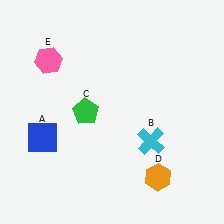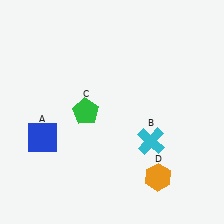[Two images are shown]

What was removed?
The pink hexagon (E) was removed in Image 2.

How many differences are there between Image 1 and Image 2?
There is 1 difference between the two images.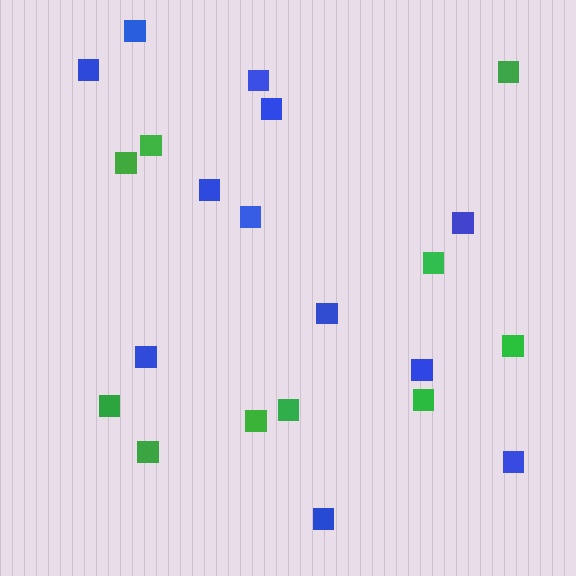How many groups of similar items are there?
There are 2 groups: one group of green squares (10) and one group of blue squares (12).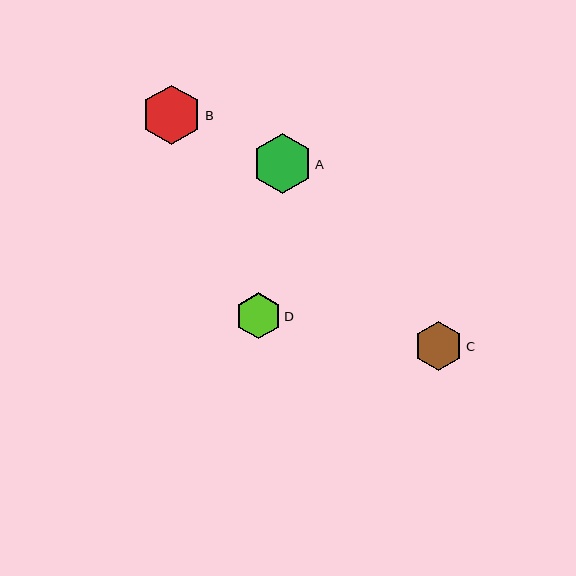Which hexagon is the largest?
Hexagon A is the largest with a size of approximately 60 pixels.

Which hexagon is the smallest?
Hexagon D is the smallest with a size of approximately 46 pixels.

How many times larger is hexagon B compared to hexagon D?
Hexagon B is approximately 1.3 times the size of hexagon D.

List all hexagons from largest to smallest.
From largest to smallest: A, B, C, D.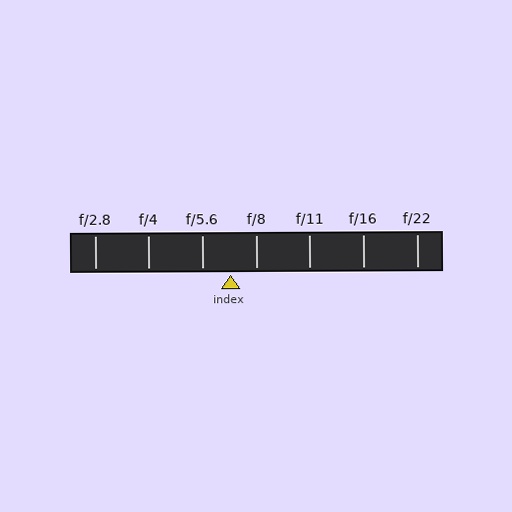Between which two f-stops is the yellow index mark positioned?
The index mark is between f/5.6 and f/8.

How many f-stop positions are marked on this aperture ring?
There are 7 f-stop positions marked.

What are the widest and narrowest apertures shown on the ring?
The widest aperture shown is f/2.8 and the narrowest is f/22.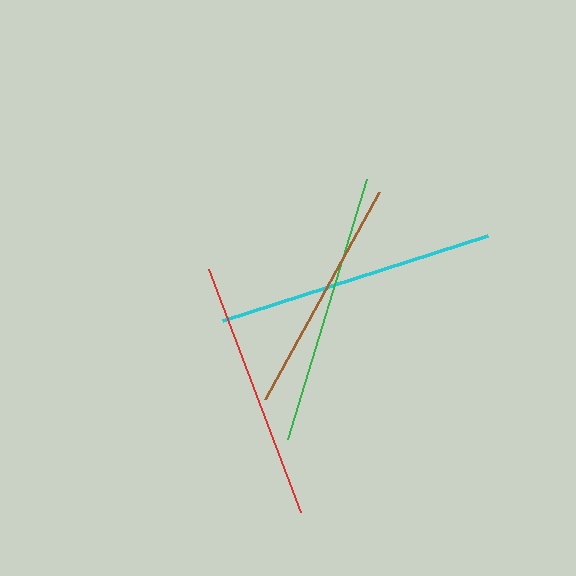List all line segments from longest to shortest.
From longest to shortest: cyan, green, red, brown.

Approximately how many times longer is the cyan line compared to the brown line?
The cyan line is approximately 1.2 times the length of the brown line.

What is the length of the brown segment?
The brown segment is approximately 237 pixels long.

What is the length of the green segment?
The green segment is approximately 271 pixels long.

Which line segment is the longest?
The cyan line is the longest at approximately 279 pixels.